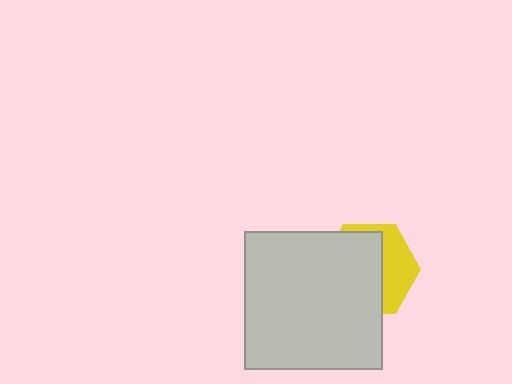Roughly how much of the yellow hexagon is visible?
A small part of it is visible (roughly 37%).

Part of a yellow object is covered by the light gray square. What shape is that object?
It is a hexagon.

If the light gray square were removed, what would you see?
You would see the complete yellow hexagon.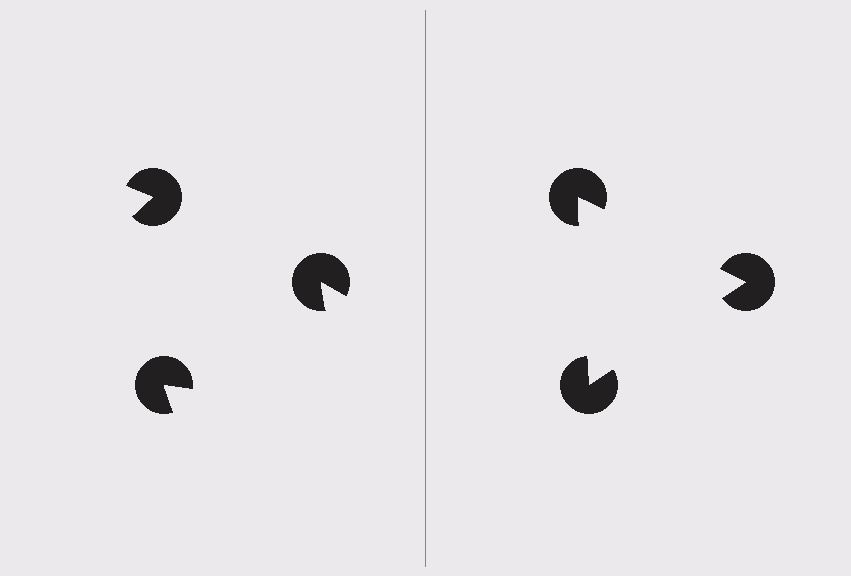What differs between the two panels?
The pac-man discs are positioned identically on both sides; only the wedge orientations differ. On the right they align to a triangle; on the left they are misaligned.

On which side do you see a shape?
An illusory triangle appears on the right side. On the left side the wedge cuts are rotated, so no coherent shape forms.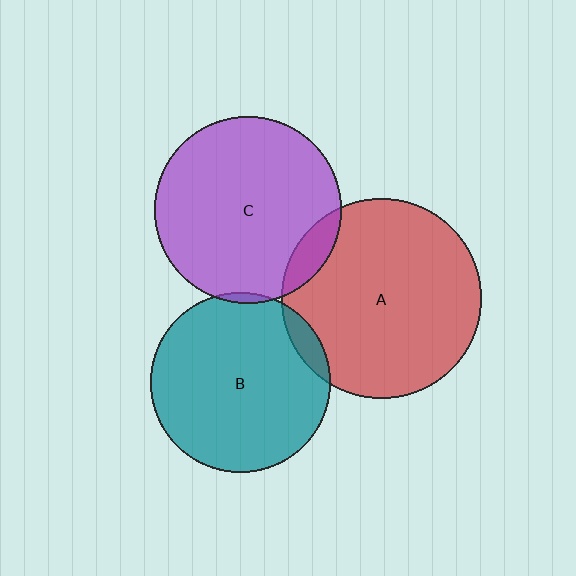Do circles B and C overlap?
Yes.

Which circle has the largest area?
Circle A (red).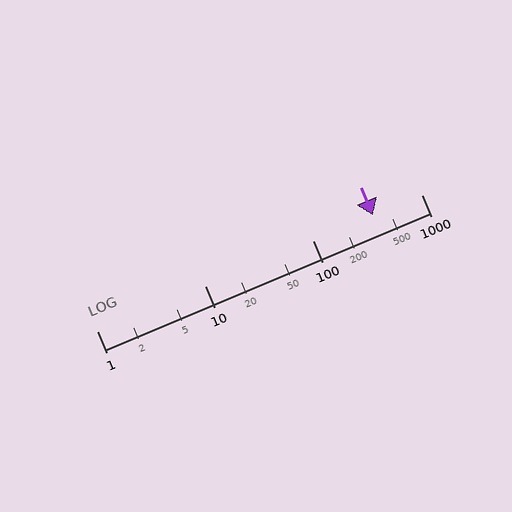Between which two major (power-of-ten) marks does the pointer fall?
The pointer is between 100 and 1000.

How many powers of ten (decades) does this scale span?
The scale spans 3 decades, from 1 to 1000.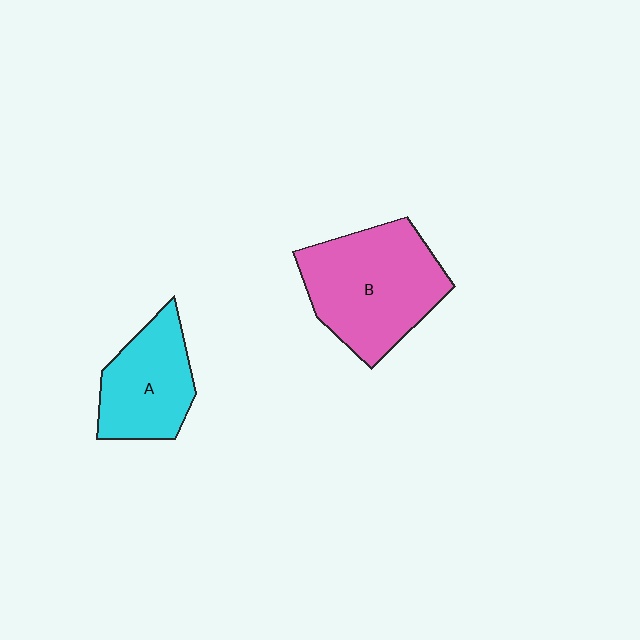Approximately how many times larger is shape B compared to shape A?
Approximately 1.5 times.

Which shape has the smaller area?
Shape A (cyan).